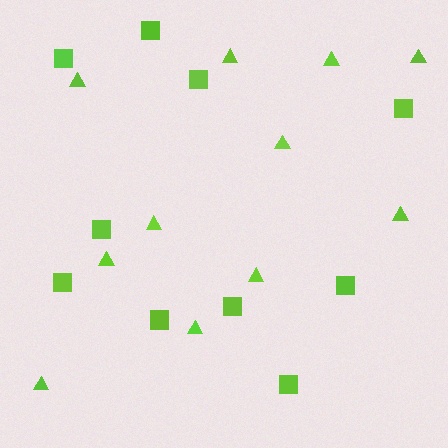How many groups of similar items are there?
There are 2 groups: one group of triangles (11) and one group of squares (10).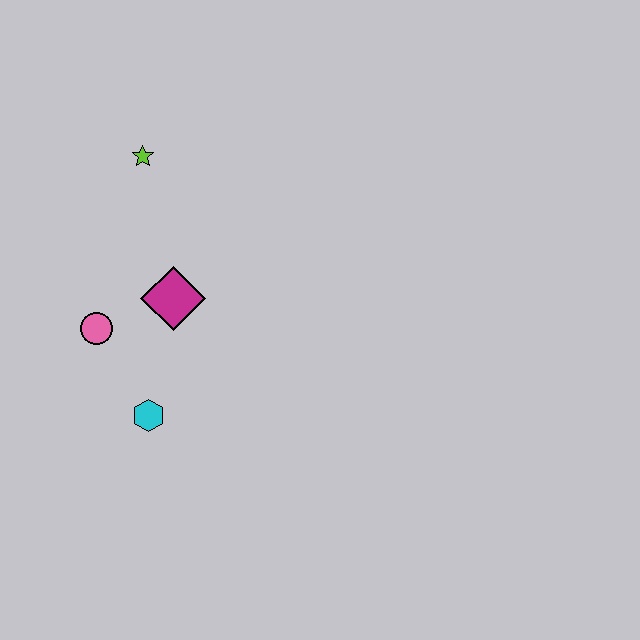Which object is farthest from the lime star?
The cyan hexagon is farthest from the lime star.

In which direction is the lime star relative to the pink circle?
The lime star is above the pink circle.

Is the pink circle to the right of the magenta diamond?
No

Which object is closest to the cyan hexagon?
The pink circle is closest to the cyan hexagon.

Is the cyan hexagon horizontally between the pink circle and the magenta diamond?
Yes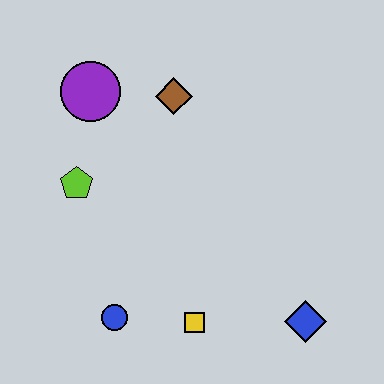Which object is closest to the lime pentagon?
The purple circle is closest to the lime pentagon.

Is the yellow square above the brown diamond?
No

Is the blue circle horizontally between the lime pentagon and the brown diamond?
Yes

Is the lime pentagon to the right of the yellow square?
No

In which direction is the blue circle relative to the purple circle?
The blue circle is below the purple circle.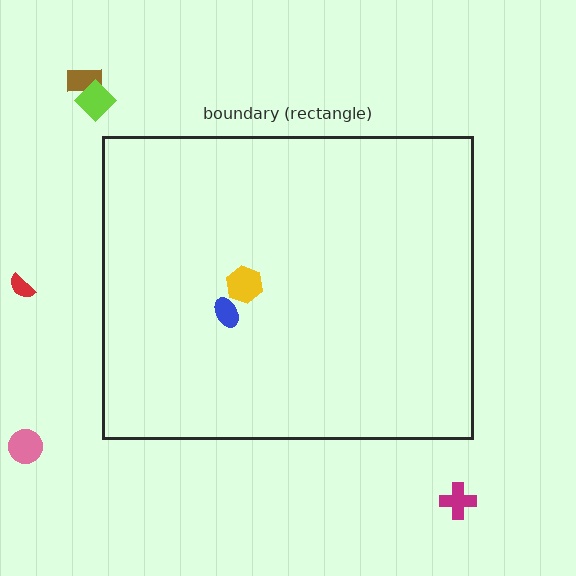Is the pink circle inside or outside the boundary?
Outside.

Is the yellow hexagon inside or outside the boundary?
Inside.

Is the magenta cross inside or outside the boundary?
Outside.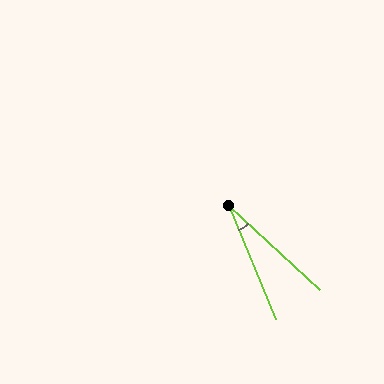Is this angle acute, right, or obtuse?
It is acute.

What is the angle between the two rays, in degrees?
Approximately 25 degrees.